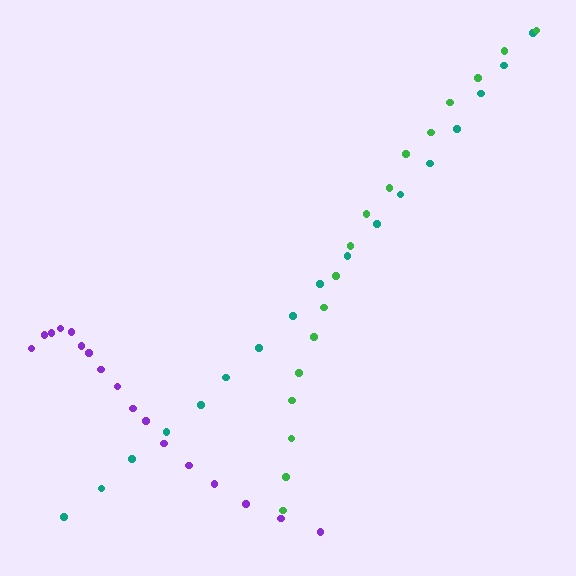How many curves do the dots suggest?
There are 3 distinct paths.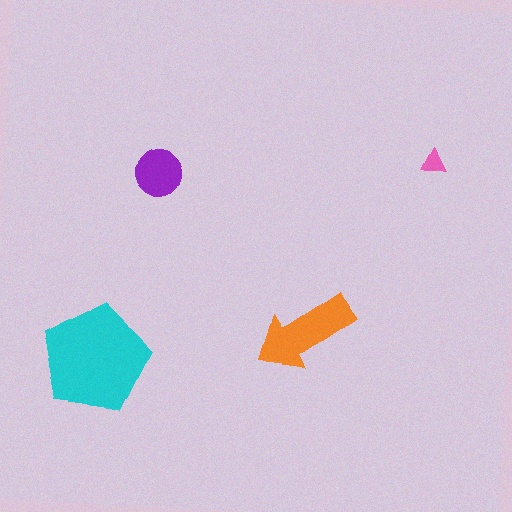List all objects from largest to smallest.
The cyan pentagon, the orange arrow, the purple circle, the pink triangle.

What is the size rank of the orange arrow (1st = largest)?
2nd.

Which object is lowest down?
The cyan pentagon is bottommost.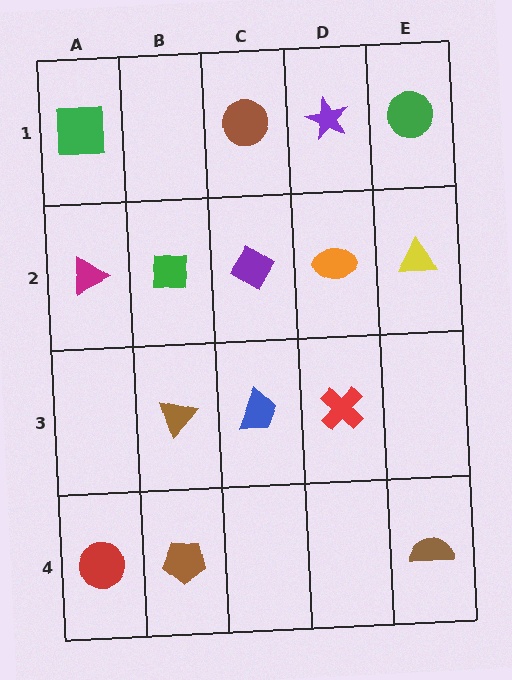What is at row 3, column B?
A brown triangle.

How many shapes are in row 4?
3 shapes.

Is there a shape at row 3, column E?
No, that cell is empty.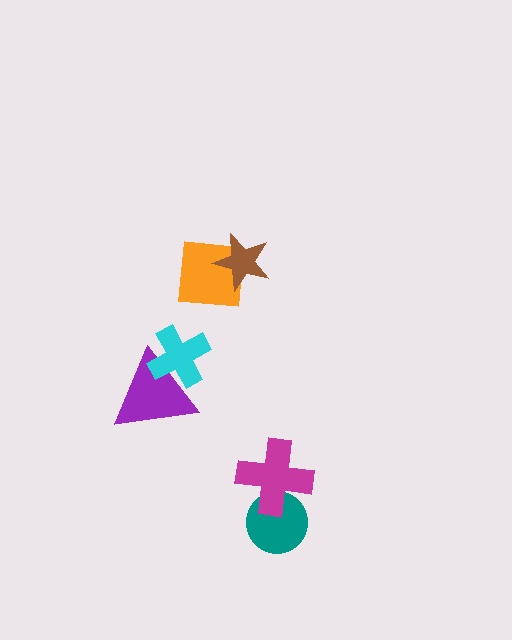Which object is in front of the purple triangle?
The cyan cross is in front of the purple triangle.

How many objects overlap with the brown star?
1 object overlaps with the brown star.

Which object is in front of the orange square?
The brown star is in front of the orange square.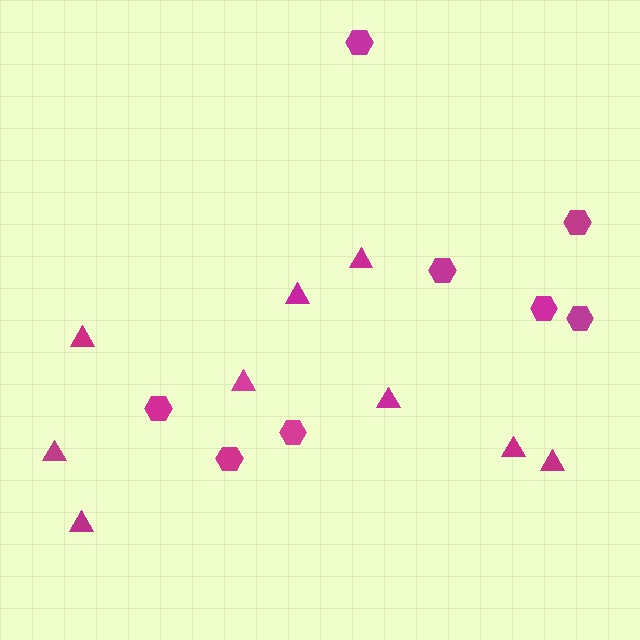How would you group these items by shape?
There are 2 groups: one group of hexagons (8) and one group of triangles (9).